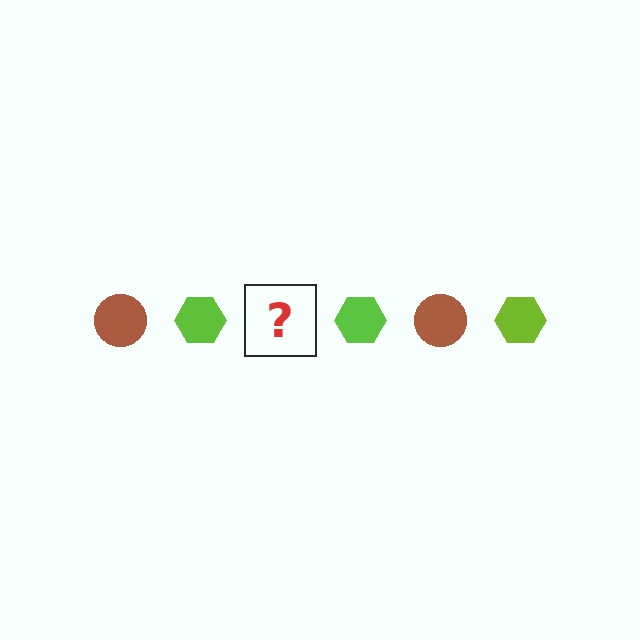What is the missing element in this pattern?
The missing element is a brown circle.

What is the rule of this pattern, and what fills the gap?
The rule is that the pattern alternates between brown circle and lime hexagon. The gap should be filled with a brown circle.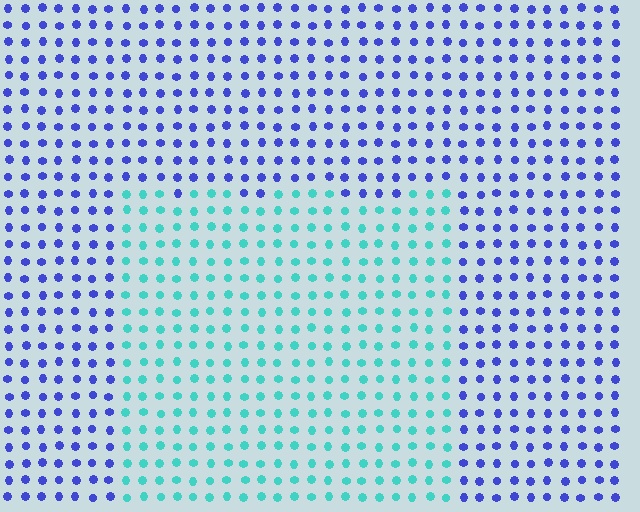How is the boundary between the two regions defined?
The boundary is defined purely by a slight shift in hue (about 63 degrees). Spacing, size, and orientation are identical on both sides.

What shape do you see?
I see a rectangle.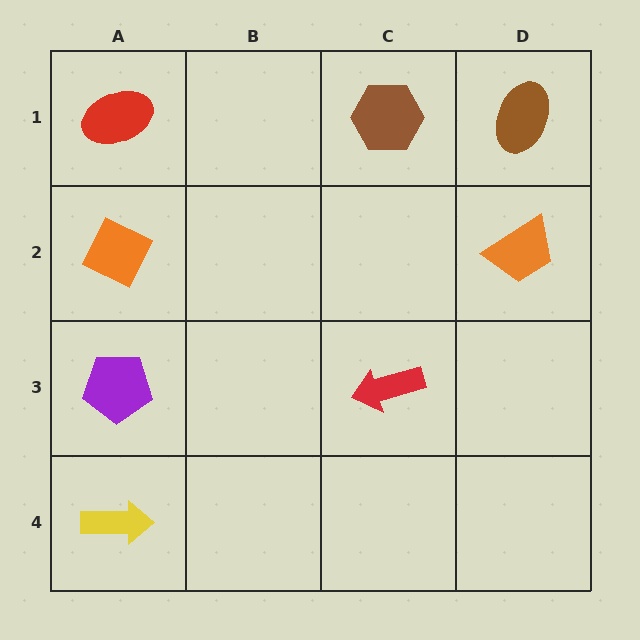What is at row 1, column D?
A brown ellipse.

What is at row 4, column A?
A yellow arrow.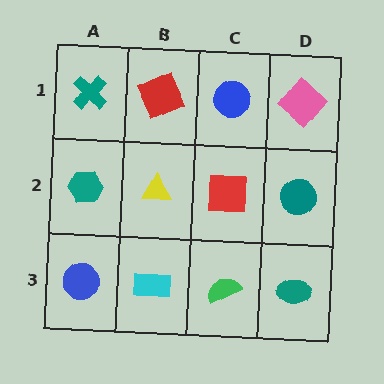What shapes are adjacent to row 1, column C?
A red square (row 2, column C), a red square (row 1, column B), a pink diamond (row 1, column D).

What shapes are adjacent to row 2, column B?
A red square (row 1, column B), a cyan rectangle (row 3, column B), a teal hexagon (row 2, column A), a red square (row 2, column C).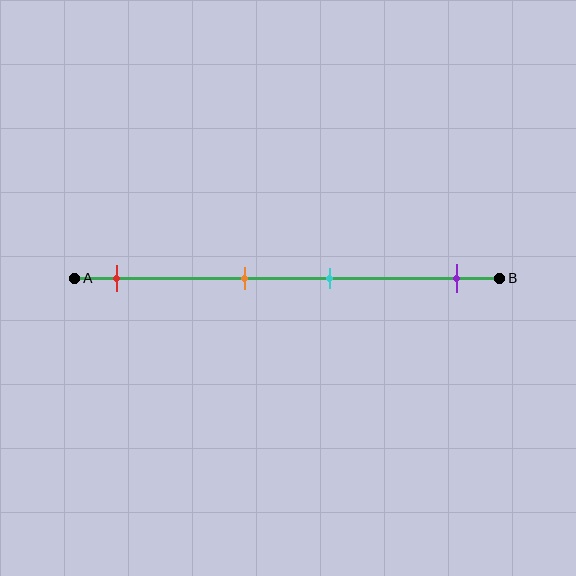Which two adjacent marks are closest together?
The orange and cyan marks are the closest adjacent pair.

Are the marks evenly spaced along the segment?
No, the marks are not evenly spaced.